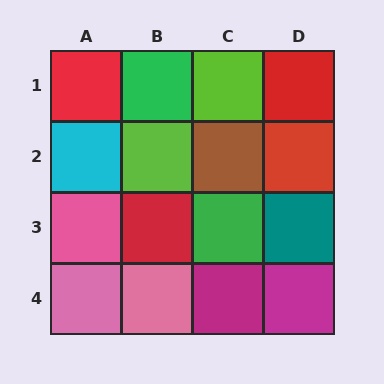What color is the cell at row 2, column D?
Red.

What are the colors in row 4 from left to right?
Pink, pink, magenta, magenta.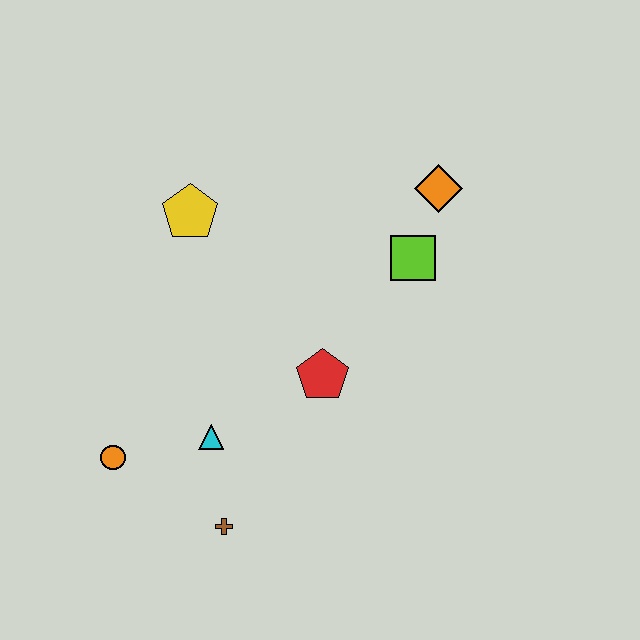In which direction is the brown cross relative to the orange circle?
The brown cross is to the right of the orange circle.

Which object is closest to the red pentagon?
The cyan triangle is closest to the red pentagon.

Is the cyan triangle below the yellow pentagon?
Yes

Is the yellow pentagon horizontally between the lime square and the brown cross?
No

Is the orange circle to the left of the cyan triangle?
Yes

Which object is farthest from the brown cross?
The orange diamond is farthest from the brown cross.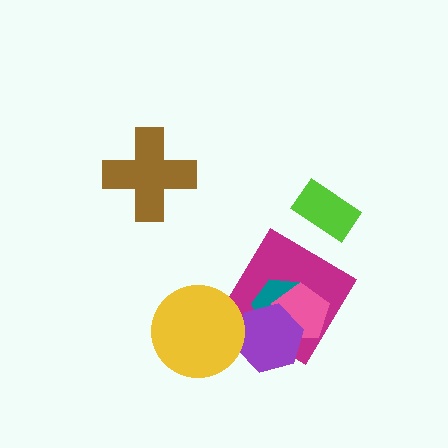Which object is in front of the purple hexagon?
The yellow circle is in front of the purple hexagon.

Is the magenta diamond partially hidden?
Yes, it is partially covered by another shape.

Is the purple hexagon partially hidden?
Yes, it is partially covered by another shape.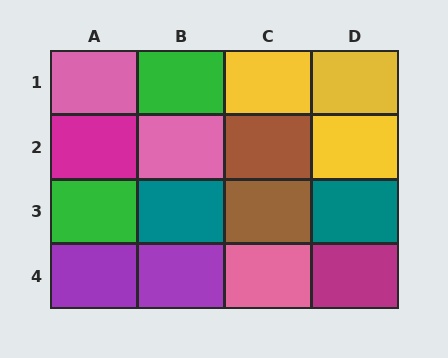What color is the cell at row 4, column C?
Pink.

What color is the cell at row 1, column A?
Pink.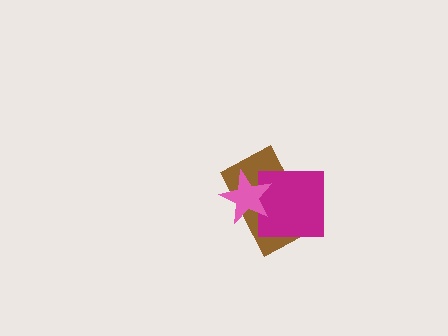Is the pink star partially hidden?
No, no other shape covers it.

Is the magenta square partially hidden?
Yes, it is partially covered by another shape.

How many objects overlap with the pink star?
2 objects overlap with the pink star.